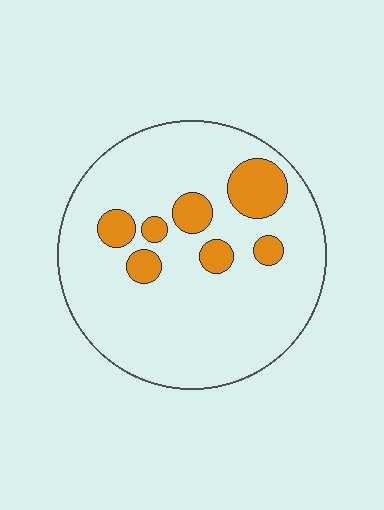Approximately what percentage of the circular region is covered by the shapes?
Approximately 15%.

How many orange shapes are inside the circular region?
7.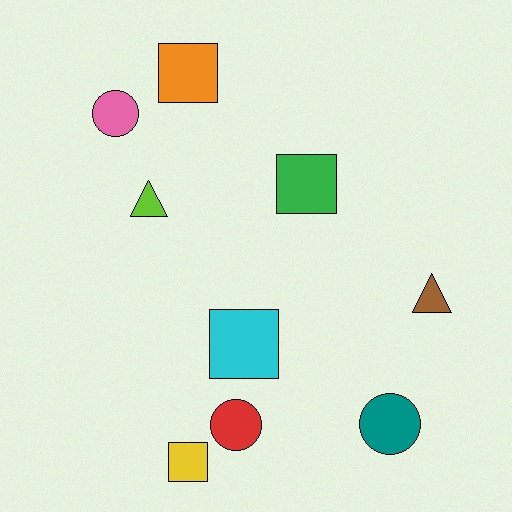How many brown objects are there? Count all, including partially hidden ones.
There is 1 brown object.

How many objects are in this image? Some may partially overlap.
There are 9 objects.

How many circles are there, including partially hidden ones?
There are 3 circles.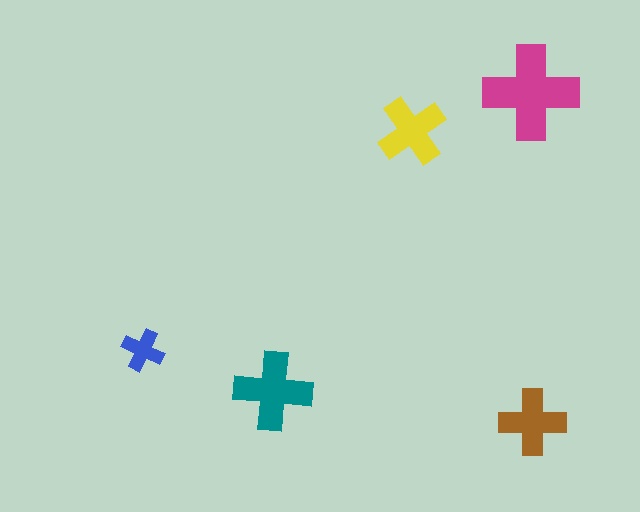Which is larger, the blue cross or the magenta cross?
The magenta one.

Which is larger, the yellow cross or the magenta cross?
The magenta one.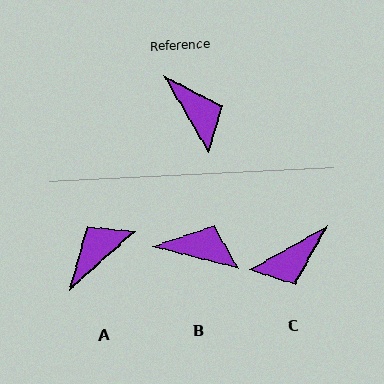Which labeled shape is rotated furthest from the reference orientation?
A, about 102 degrees away.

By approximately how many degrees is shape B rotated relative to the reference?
Approximately 46 degrees counter-clockwise.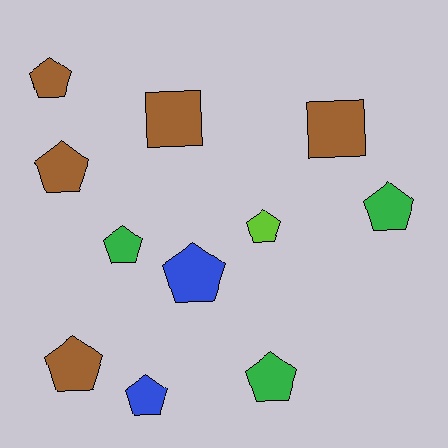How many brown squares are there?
There are 2 brown squares.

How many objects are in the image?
There are 11 objects.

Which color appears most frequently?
Brown, with 5 objects.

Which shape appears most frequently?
Pentagon, with 9 objects.